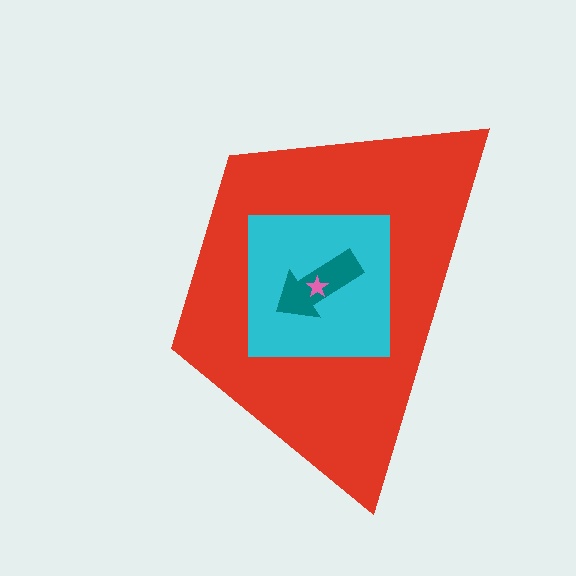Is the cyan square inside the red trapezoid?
Yes.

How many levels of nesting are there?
4.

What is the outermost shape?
The red trapezoid.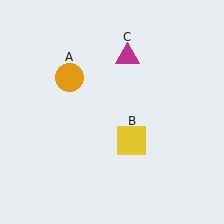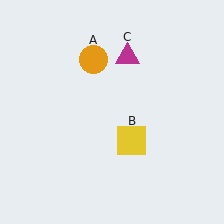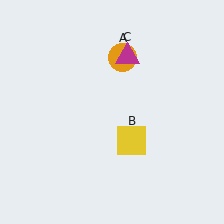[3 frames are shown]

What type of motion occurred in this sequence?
The orange circle (object A) rotated clockwise around the center of the scene.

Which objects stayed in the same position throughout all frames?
Yellow square (object B) and magenta triangle (object C) remained stationary.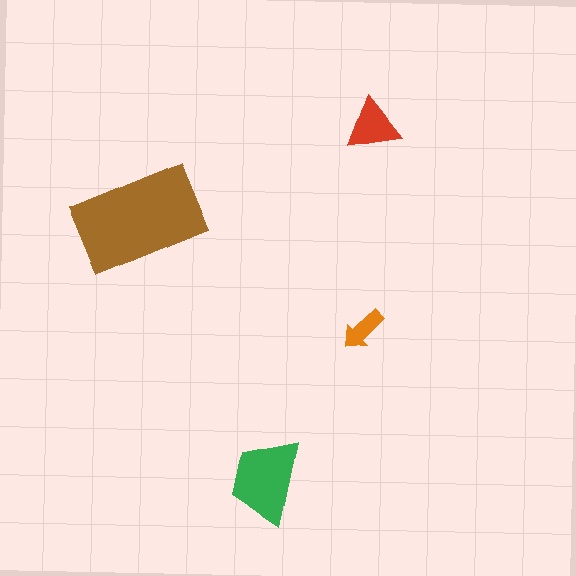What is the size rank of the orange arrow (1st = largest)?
4th.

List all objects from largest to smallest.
The brown rectangle, the green trapezoid, the red triangle, the orange arrow.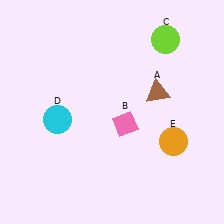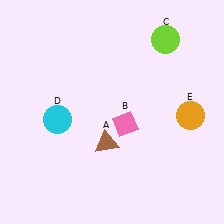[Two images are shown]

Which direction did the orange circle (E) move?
The orange circle (E) moved up.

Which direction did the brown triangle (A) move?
The brown triangle (A) moved left.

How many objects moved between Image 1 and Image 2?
2 objects moved between the two images.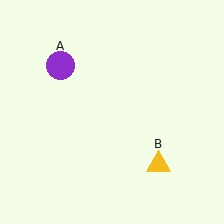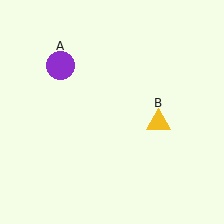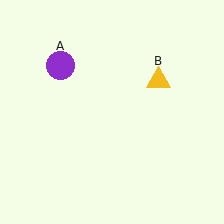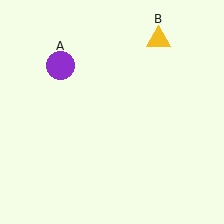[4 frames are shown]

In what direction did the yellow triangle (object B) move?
The yellow triangle (object B) moved up.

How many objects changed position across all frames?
1 object changed position: yellow triangle (object B).